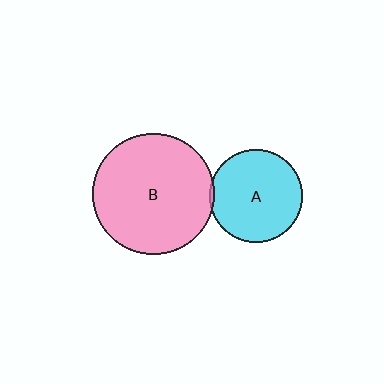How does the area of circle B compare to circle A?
Approximately 1.7 times.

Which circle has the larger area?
Circle B (pink).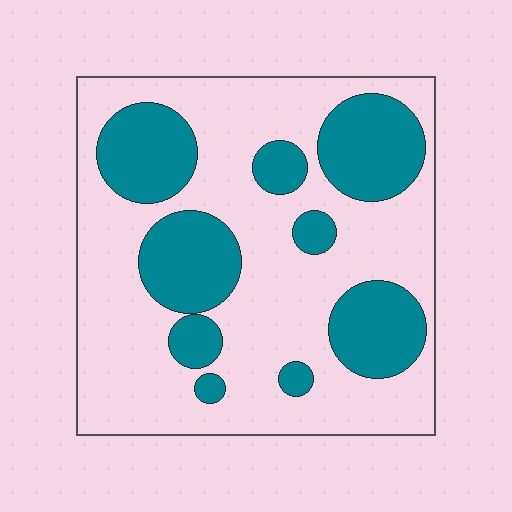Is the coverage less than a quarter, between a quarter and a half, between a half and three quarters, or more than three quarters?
Between a quarter and a half.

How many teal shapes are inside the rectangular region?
9.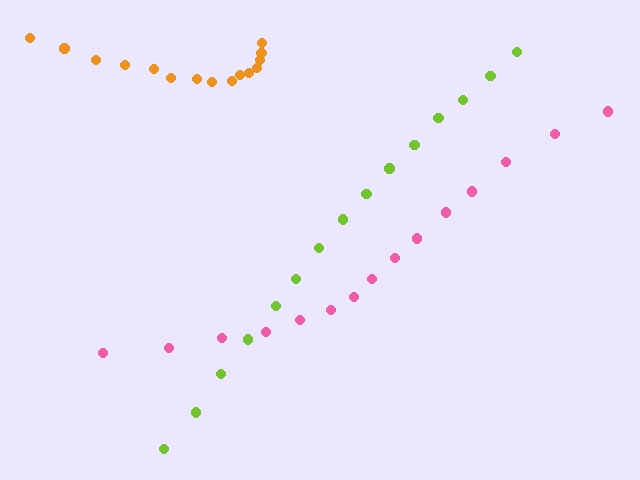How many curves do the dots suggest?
There are 3 distinct paths.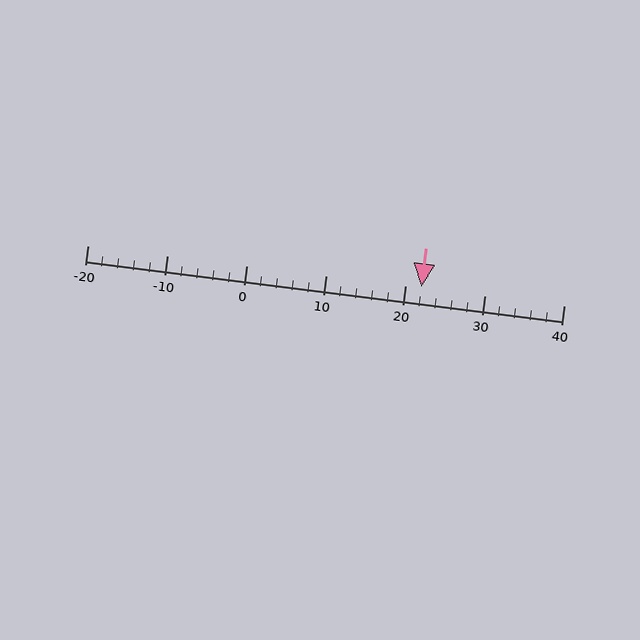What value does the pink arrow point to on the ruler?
The pink arrow points to approximately 22.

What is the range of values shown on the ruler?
The ruler shows values from -20 to 40.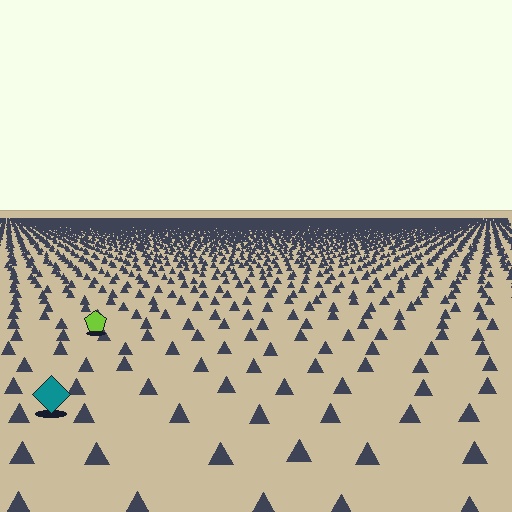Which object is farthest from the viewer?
The lime pentagon is farthest from the viewer. It appears smaller and the ground texture around it is denser.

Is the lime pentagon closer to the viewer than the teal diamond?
No. The teal diamond is closer — you can tell from the texture gradient: the ground texture is coarser near it.